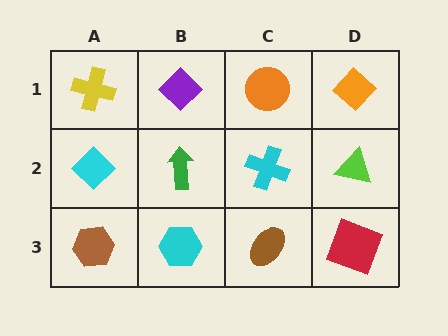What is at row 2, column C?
A cyan cross.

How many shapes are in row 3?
4 shapes.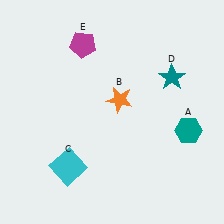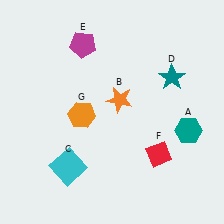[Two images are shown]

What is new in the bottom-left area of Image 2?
An orange hexagon (G) was added in the bottom-left area of Image 2.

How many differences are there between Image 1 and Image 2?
There are 2 differences between the two images.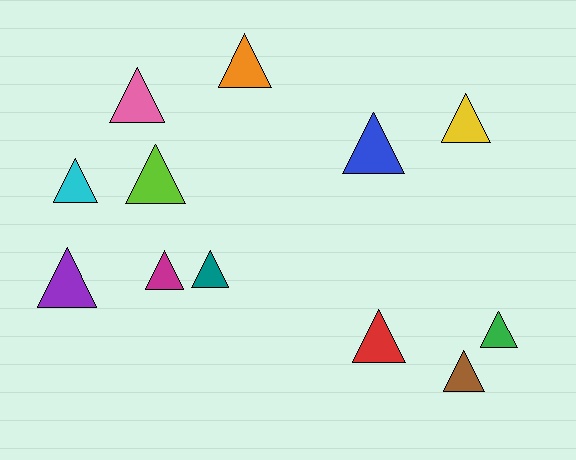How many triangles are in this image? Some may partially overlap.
There are 12 triangles.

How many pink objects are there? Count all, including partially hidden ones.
There is 1 pink object.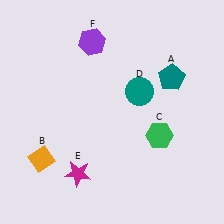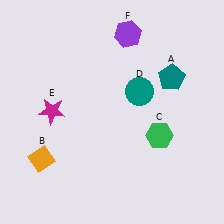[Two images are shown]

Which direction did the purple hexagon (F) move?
The purple hexagon (F) moved right.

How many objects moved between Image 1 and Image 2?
2 objects moved between the two images.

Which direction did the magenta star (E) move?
The magenta star (E) moved up.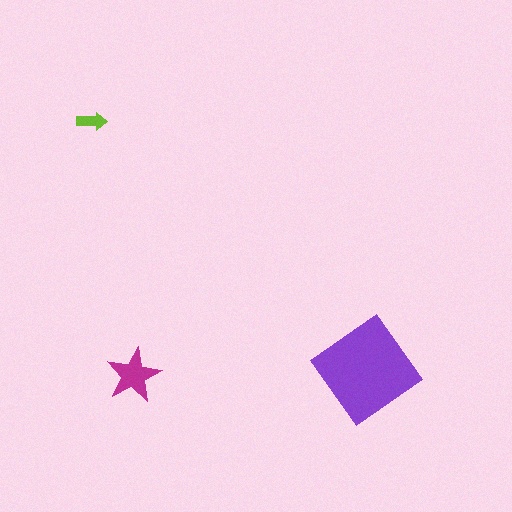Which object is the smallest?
The lime arrow.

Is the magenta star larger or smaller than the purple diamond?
Smaller.